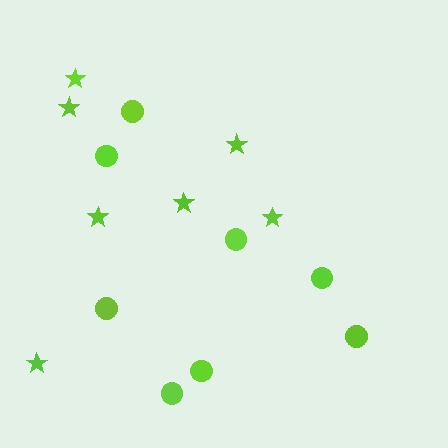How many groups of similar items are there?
There are 2 groups: one group of stars (7) and one group of circles (8).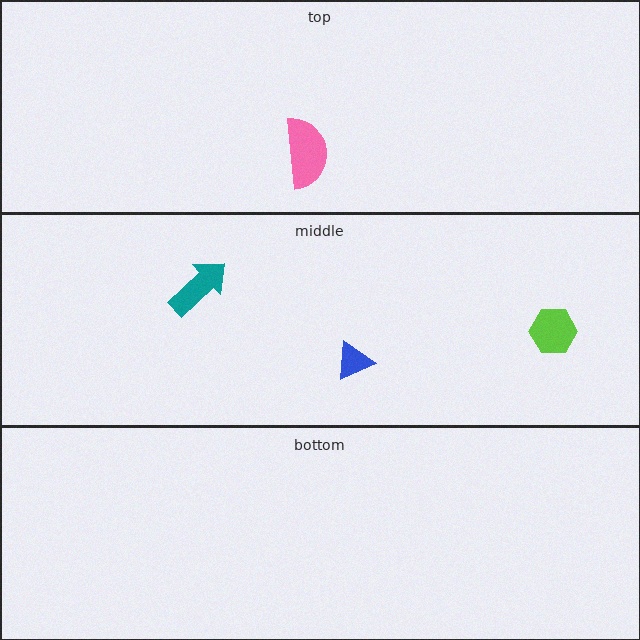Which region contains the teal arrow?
The middle region.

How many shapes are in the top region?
1.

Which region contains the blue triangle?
The middle region.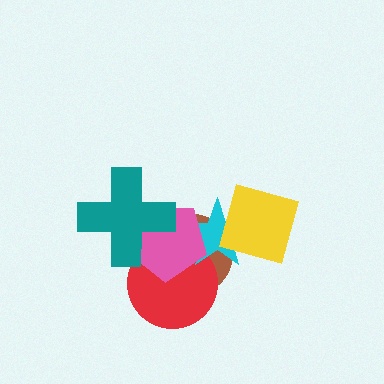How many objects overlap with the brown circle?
5 objects overlap with the brown circle.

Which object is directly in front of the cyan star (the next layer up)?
The pink pentagon is directly in front of the cyan star.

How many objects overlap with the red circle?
4 objects overlap with the red circle.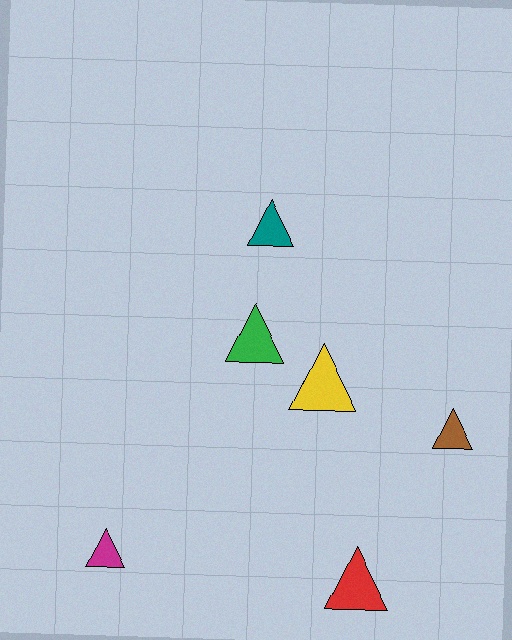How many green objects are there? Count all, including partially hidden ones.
There is 1 green object.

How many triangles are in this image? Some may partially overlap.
There are 6 triangles.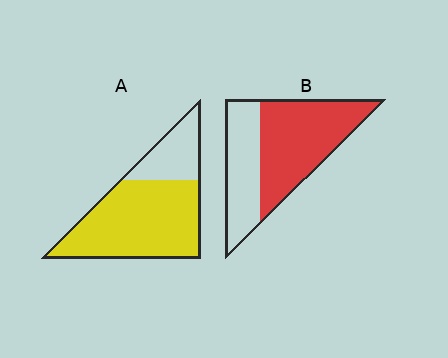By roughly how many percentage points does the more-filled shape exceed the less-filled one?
By roughly 15 percentage points (A over B).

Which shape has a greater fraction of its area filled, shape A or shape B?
Shape A.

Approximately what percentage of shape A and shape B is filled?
A is approximately 75% and B is approximately 60%.